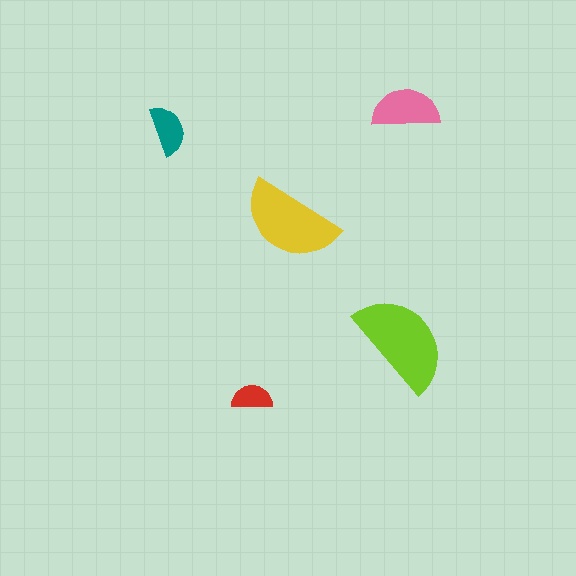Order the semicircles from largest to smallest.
the lime one, the yellow one, the pink one, the teal one, the red one.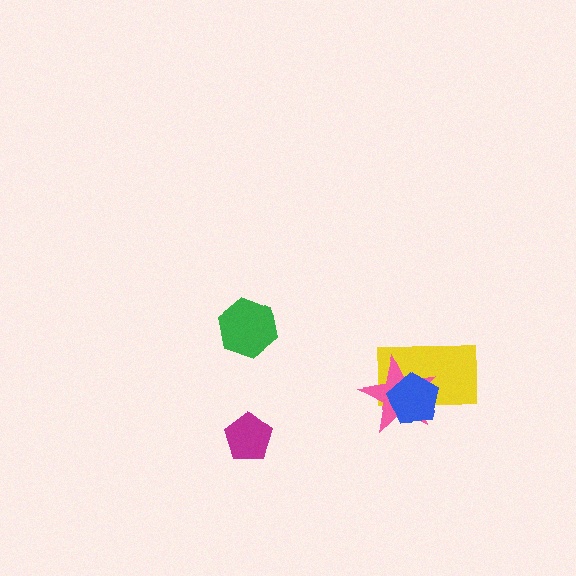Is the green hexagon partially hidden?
No, no other shape covers it.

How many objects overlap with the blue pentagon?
2 objects overlap with the blue pentagon.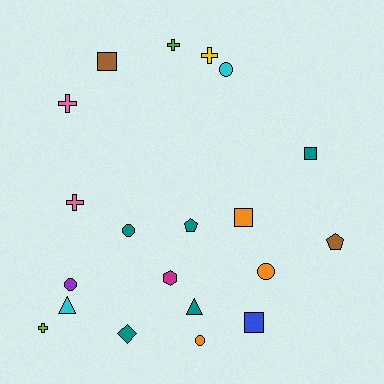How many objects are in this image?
There are 20 objects.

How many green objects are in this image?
There is 1 green object.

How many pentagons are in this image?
There are 2 pentagons.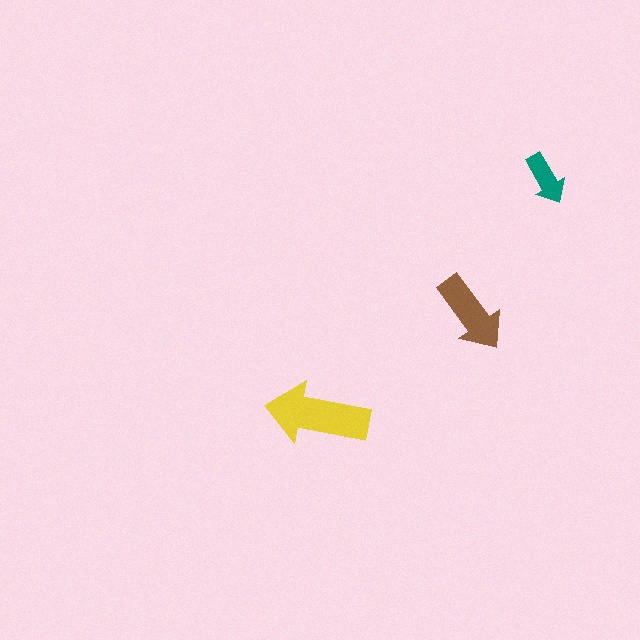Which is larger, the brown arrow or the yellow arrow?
The yellow one.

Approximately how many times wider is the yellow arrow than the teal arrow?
About 2 times wider.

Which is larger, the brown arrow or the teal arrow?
The brown one.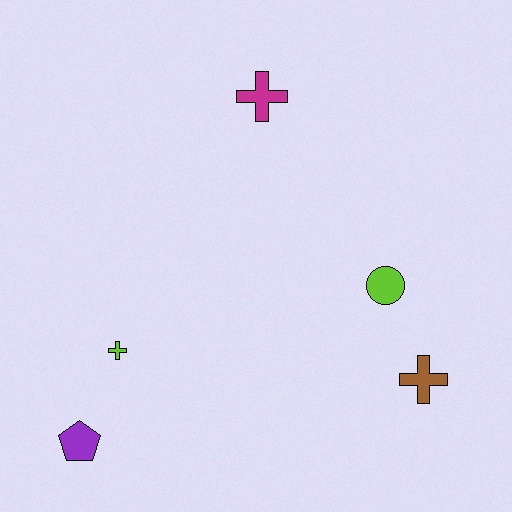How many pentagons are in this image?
There is 1 pentagon.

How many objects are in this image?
There are 5 objects.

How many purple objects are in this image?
There is 1 purple object.